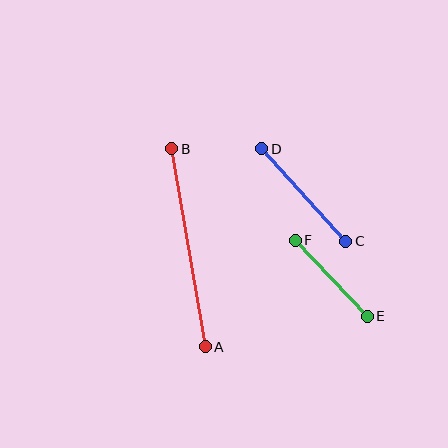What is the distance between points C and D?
The distance is approximately 125 pixels.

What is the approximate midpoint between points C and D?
The midpoint is at approximately (304, 195) pixels.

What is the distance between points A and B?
The distance is approximately 201 pixels.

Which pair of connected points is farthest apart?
Points A and B are farthest apart.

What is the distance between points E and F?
The distance is approximately 104 pixels.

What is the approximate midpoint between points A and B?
The midpoint is at approximately (188, 248) pixels.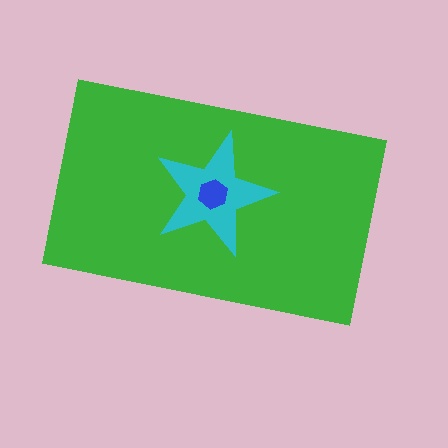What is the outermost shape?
The green rectangle.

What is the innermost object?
The blue hexagon.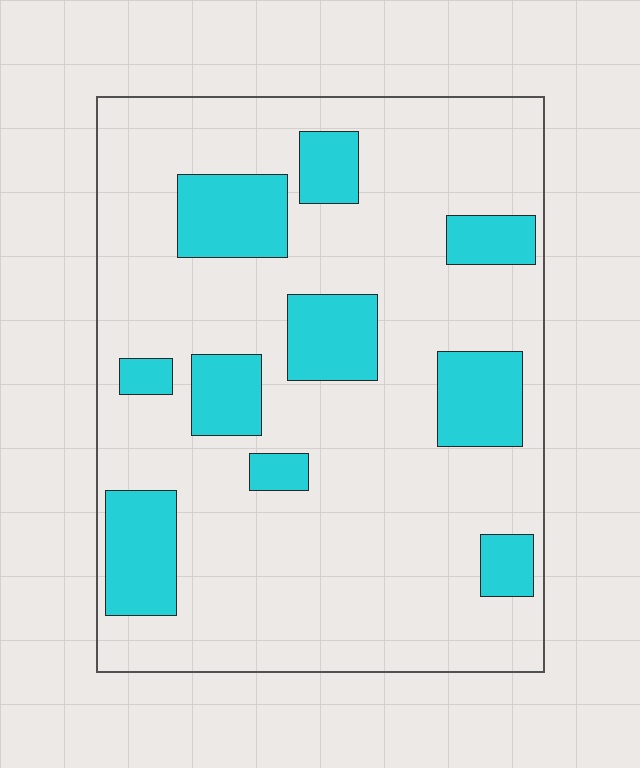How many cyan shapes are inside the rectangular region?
10.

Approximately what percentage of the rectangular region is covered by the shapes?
Approximately 20%.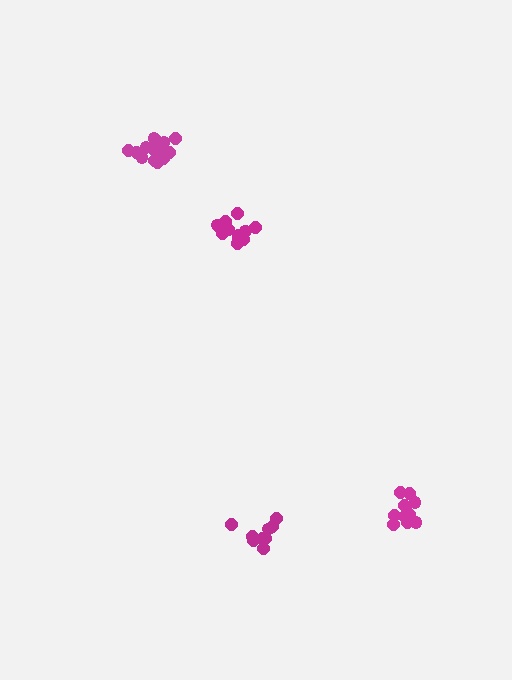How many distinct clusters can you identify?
There are 4 distinct clusters.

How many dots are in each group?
Group 1: 9 dots, Group 2: 13 dots, Group 3: 15 dots, Group 4: 11 dots (48 total).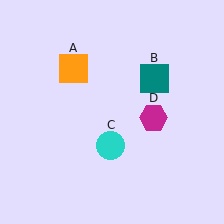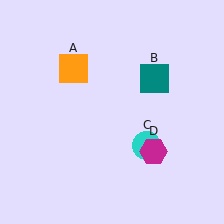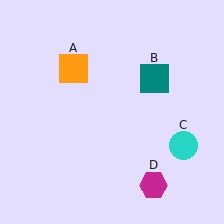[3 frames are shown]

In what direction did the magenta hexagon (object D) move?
The magenta hexagon (object D) moved down.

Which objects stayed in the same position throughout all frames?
Orange square (object A) and teal square (object B) remained stationary.